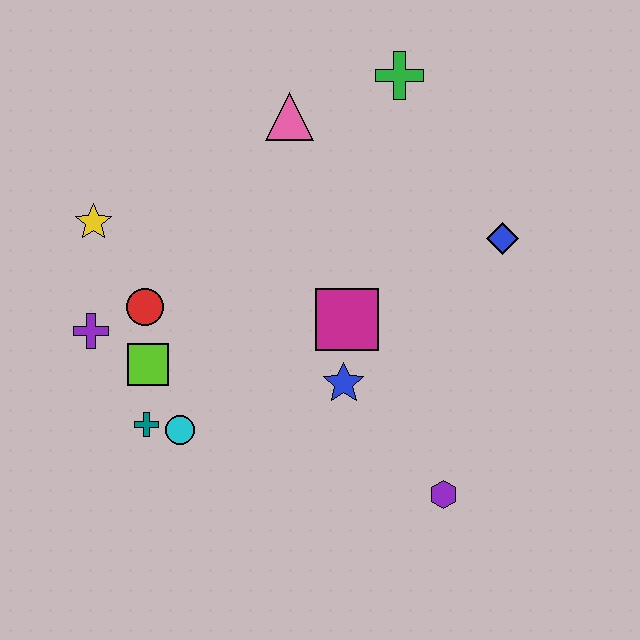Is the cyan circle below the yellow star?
Yes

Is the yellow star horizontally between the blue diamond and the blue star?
No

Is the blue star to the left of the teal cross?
No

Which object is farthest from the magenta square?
The yellow star is farthest from the magenta square.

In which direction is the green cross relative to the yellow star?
The green cross is to the right of the yellow star.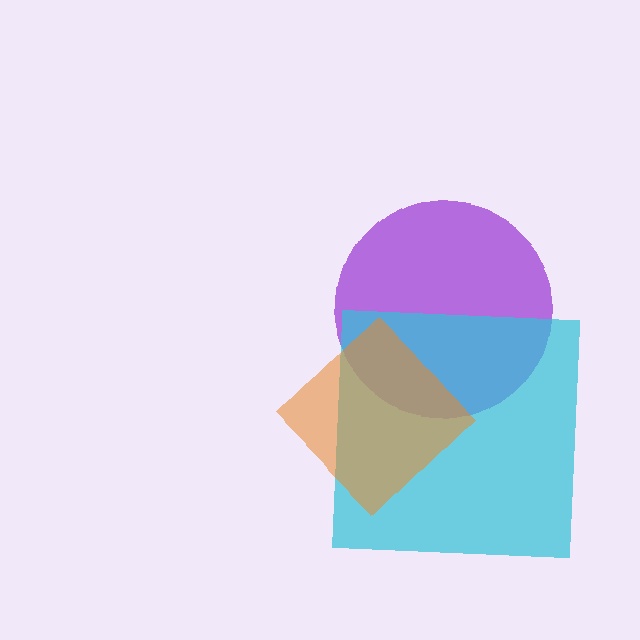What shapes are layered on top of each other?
The layered shapes are: a purple circle, a cyan square, an orange diamond.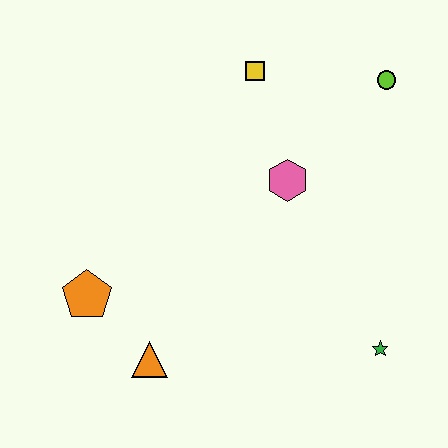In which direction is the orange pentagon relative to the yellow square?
The orange pentagon is below the yellow square.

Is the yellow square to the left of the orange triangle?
No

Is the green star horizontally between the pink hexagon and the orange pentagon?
No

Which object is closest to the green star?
The pink hexagon is closest to the green star.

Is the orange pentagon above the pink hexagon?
No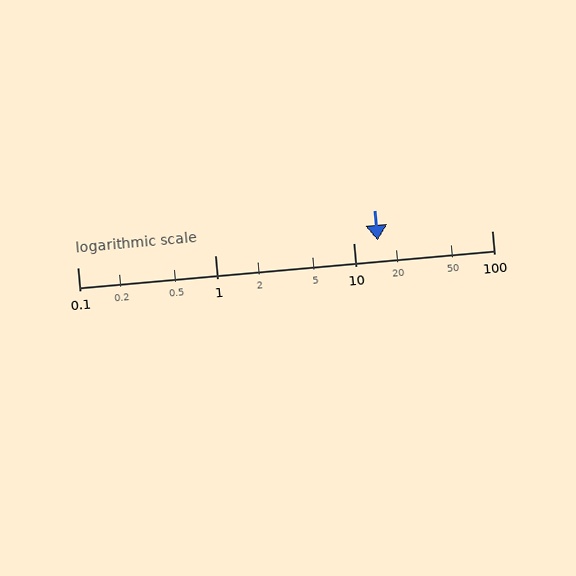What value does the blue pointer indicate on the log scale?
The pointer indicates approximately 15.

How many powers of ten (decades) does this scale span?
The scale spans 3 decades, from 0.1 to 100.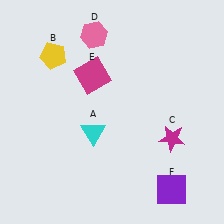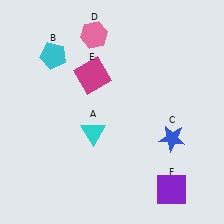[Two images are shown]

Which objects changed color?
B changed from yellow to cyan. C changed from magenta to blue.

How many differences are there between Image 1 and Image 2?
There are 2 differences between the two images.